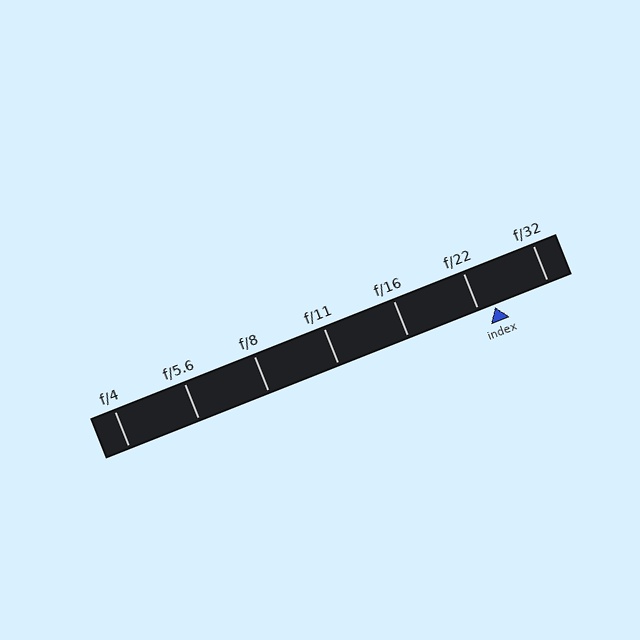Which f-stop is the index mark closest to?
The index mark is closest to f/22.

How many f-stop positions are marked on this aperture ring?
There are 7 f-stop positions marked.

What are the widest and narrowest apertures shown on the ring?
The widest aperture shown is f/4 and the narrowest is f/32.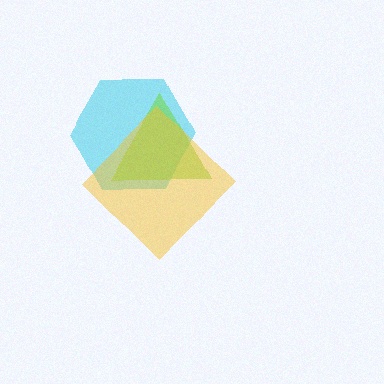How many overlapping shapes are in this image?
There are 3 overlapping shapes in the image.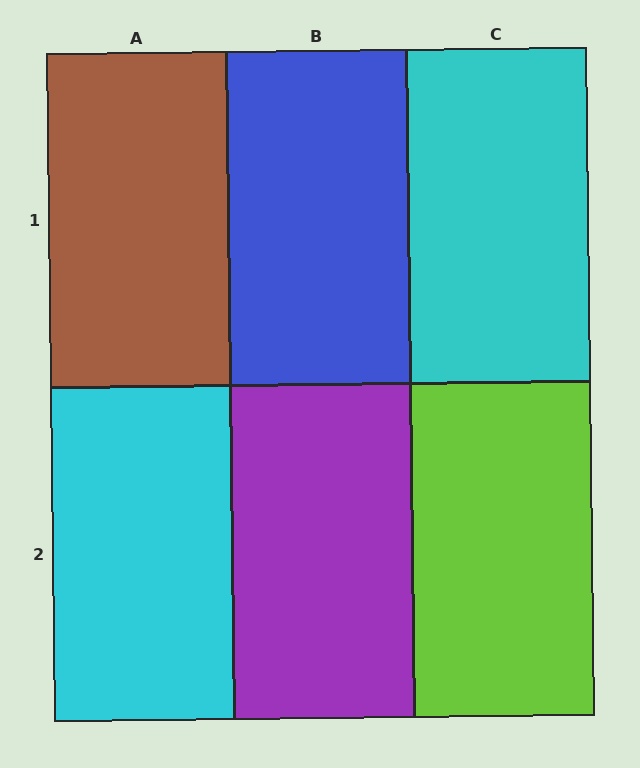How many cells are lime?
1 cell is lime.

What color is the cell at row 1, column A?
Brown.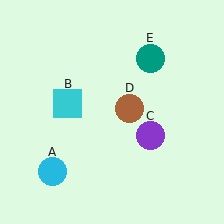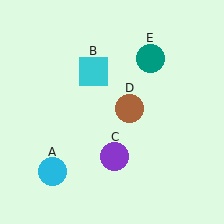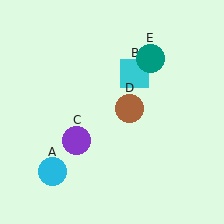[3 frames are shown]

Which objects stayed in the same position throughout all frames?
Cyan circle (object A) and brown circle (object D) and teal circle (object E) remained stationary.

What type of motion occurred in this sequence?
The cyan square (object B), purple circle (object C) rotated clockwise around the center of the scene.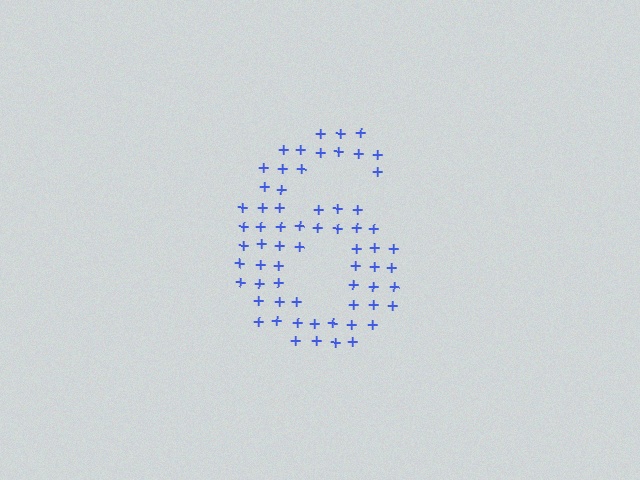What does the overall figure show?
The overall figure shows the digit 6.